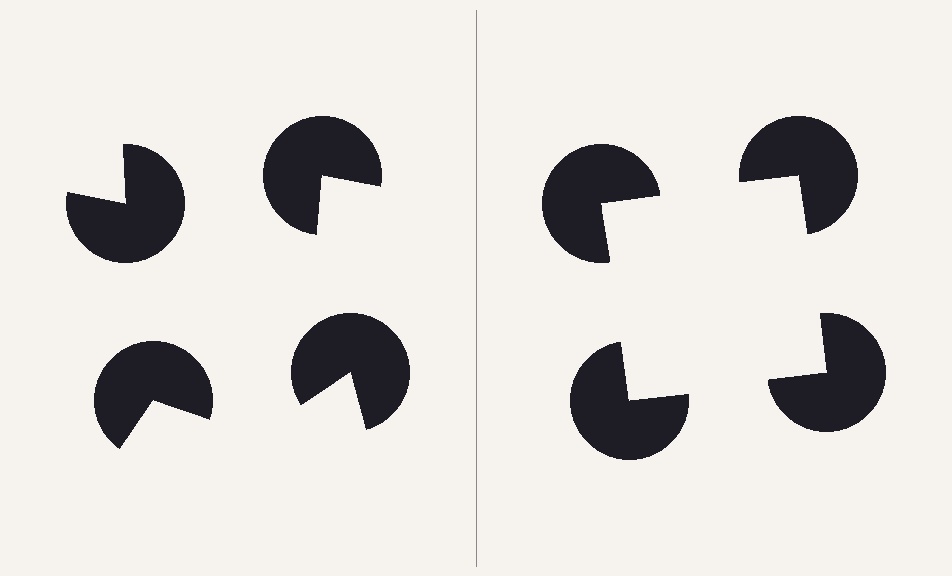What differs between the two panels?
The pac-man discs are positioned identically on both sides; only the wedge orientations differ. On the right they align to a square; on the left they are misaligned.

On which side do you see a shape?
An illusory square appears on the right side. On the left side the wedge cuts are rotated, so no coherent shape forms.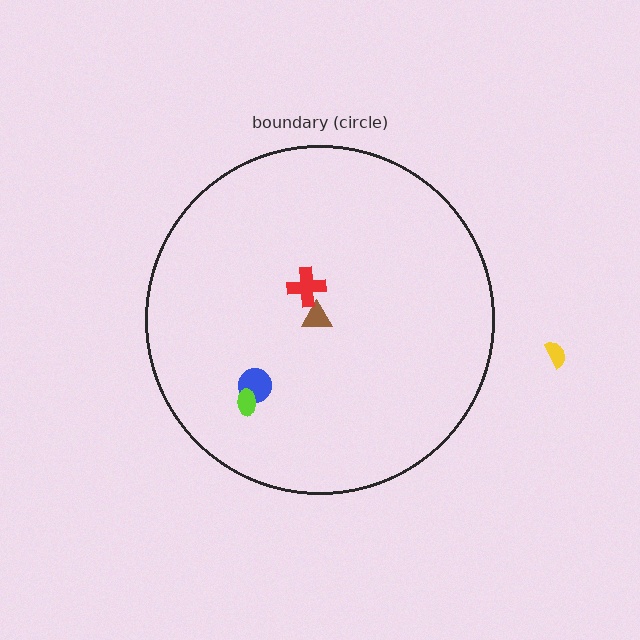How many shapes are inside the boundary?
4 inside, 1 outside.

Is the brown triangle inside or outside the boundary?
Inside.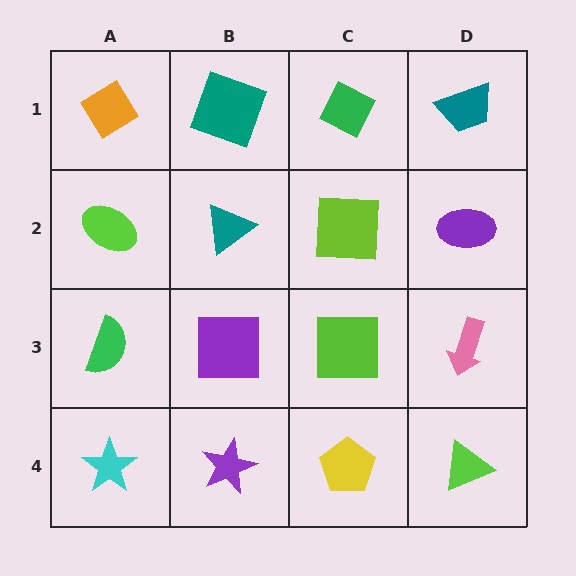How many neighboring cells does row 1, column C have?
3.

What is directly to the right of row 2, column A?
A teal triangle.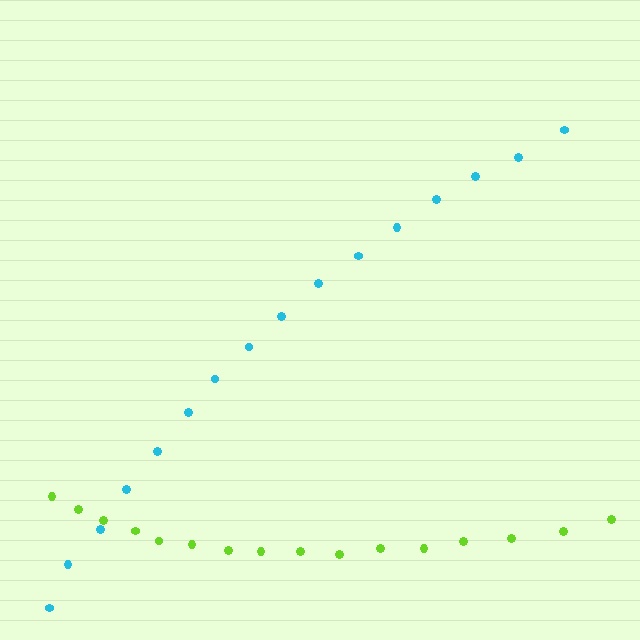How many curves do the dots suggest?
There are 2 distinct paths.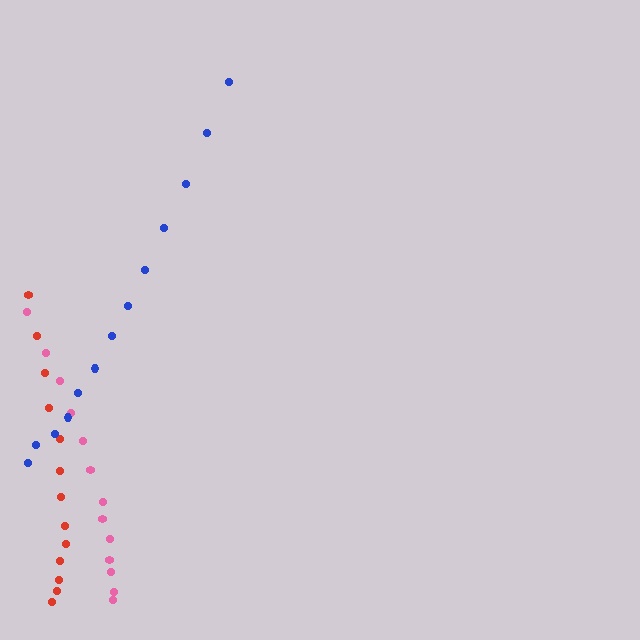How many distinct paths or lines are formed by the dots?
There are 3 distinct paths.